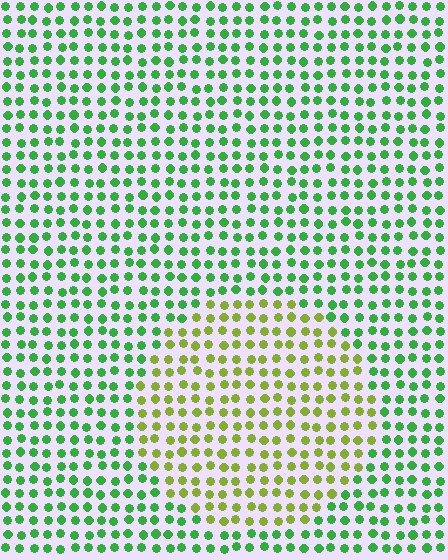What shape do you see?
I see a circle.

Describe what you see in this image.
The image is filled with small green elements in a uniform arrangement. A circle-shaped region is visible where the elements are tinted to a slightly different hue, forming a subtle color boundary.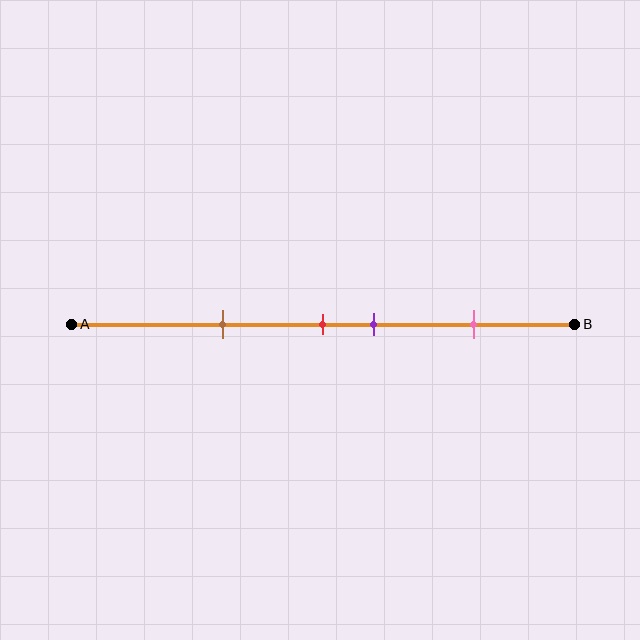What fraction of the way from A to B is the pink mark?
The pink mark is approximately 80% (0.8) of the way from A to B.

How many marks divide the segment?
There are 4 marks dividing the segment.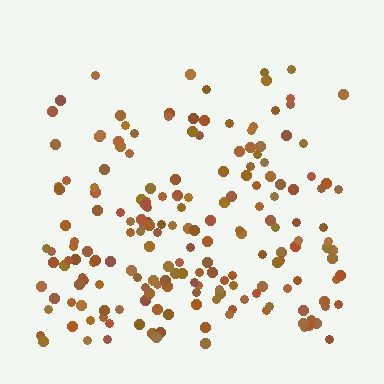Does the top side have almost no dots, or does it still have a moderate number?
Still a moderate number, just noticeably fewer than the bottom.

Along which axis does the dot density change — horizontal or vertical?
Vertical.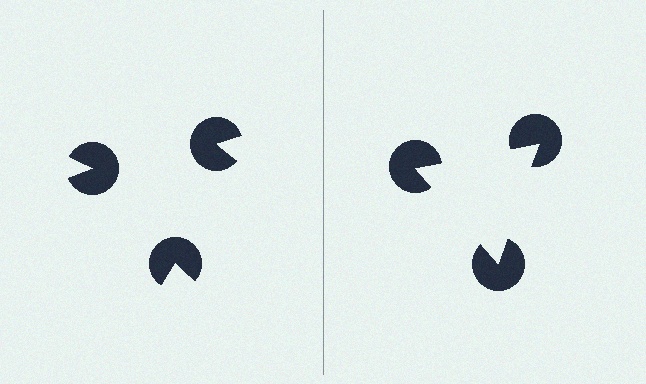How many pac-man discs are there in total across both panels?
6 — 3 on each side.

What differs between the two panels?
The pac-man discs are positioned identically on both sides; only the wedge orientations differ. On the right they align to a triangle; on the left they are misaligned.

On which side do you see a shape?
An illusory triangle appears on the right side. On the left side the wedge cuts are rotated, so no coherent shape forms.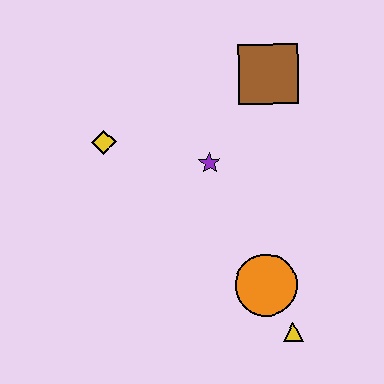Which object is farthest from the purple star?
The yellow triangle is farthest from the purple star.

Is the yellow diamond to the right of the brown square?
No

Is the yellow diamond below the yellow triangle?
No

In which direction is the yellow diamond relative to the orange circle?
The yellow diamond is to the left of the orange circle.